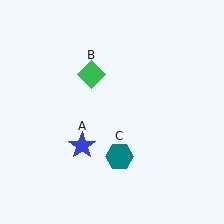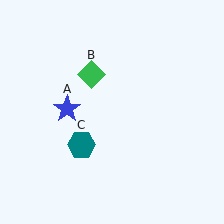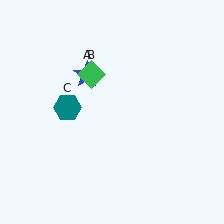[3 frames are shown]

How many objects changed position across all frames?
2 objects changed position: blue star (object A), teal hexagon (object C).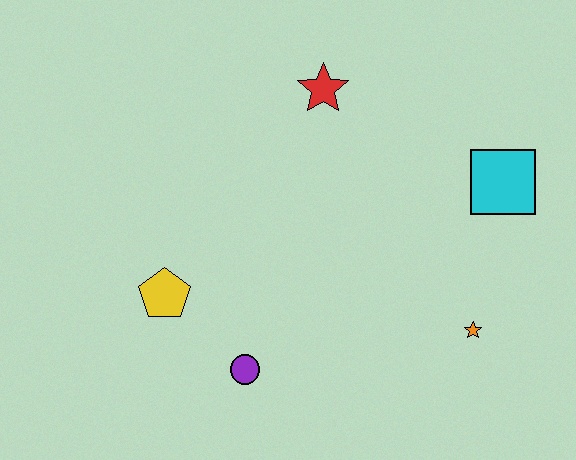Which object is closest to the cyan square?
The orange star is closest to the cyan square.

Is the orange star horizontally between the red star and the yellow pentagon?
No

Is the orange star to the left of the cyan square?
Yes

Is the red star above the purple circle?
Yes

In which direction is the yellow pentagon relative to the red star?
The yellow pentagon is below the red star.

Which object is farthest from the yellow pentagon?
The cyan square is farthest from the yellow pentagon.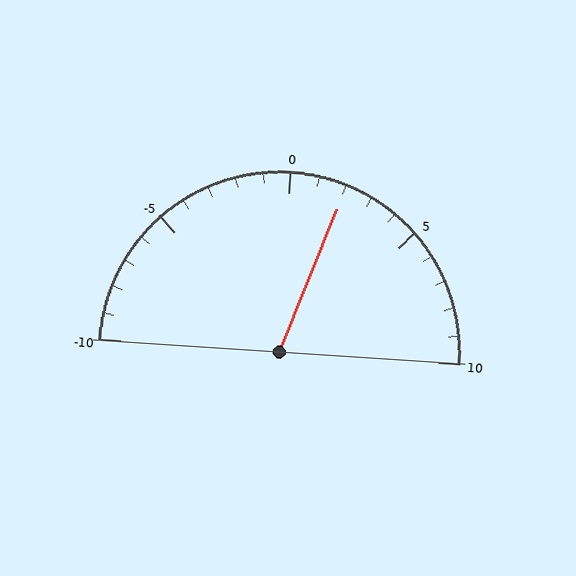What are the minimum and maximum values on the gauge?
The gauge ranges from -10 to 10.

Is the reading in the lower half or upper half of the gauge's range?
The reading is in the upper half of the range (-10 to 10).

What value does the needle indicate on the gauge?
The needle indicates approximately 2.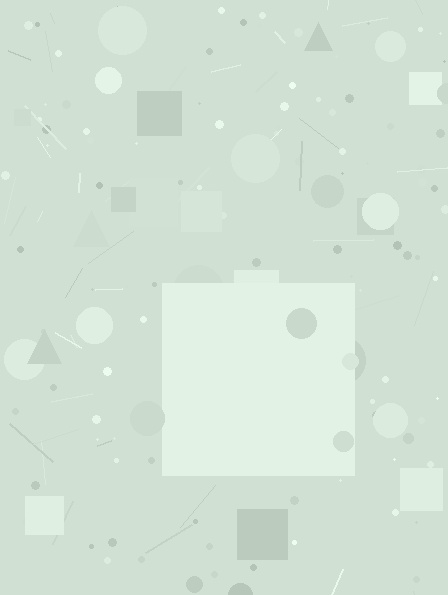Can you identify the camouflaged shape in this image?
The camouflaged shape is a square.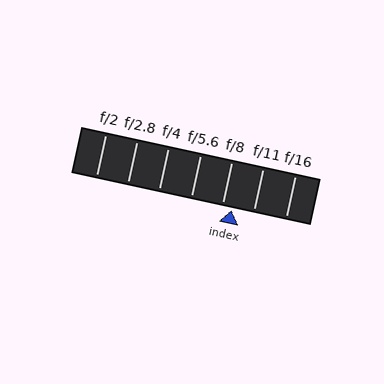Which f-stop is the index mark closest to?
The index mark is closest to f/8.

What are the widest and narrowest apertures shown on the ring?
The widest aperture shown is f/2 and the narrowest is f/16.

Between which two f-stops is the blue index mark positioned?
The index mark is between f/8 and f/11.